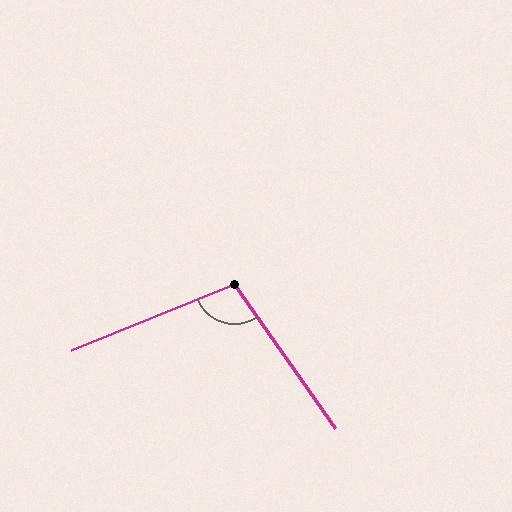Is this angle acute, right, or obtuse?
It is obtuse.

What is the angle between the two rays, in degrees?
Approximately 103 degrees.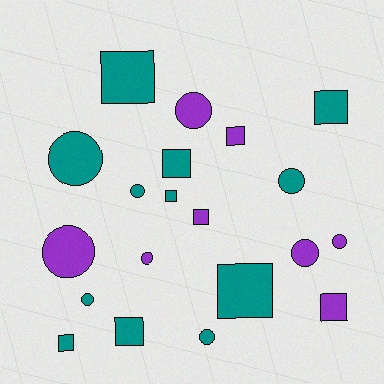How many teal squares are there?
There are 7 teal squares.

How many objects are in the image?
There are 20 objects.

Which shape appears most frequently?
Square, with 10 objects.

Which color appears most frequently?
Teal, with 12 objects.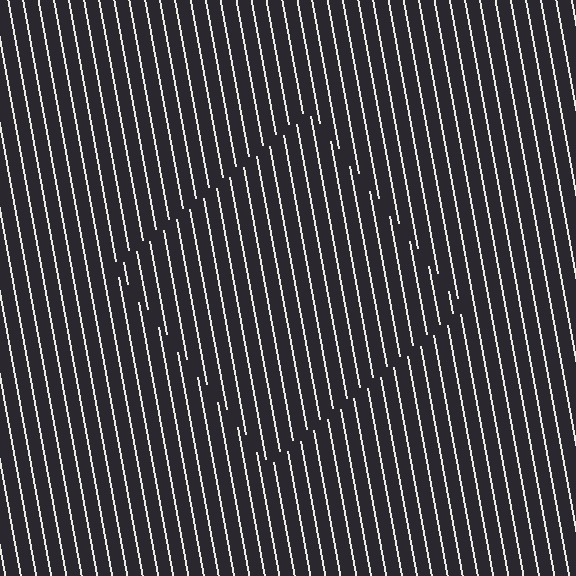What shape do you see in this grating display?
An illusory square. The interior of the shape contains the same grating, shifted by half a period — the contour is defined by the phase discontinuity where line-ends from the inner and outer gratings abut.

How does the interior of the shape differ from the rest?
The interior of the shape contains the same grating, shifted by half a period — the contour is defined by the phase discontinuity where line-ends from the inner and outer gratings abut.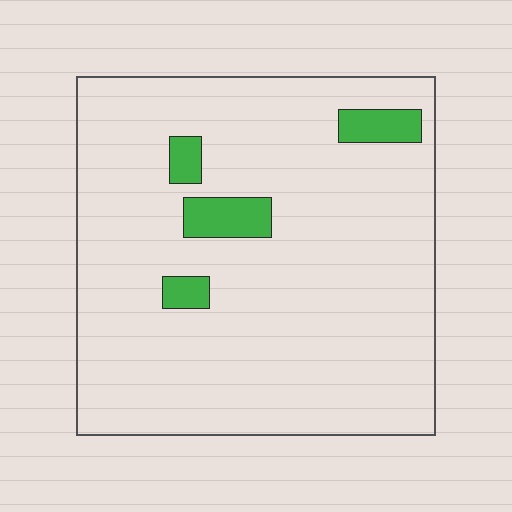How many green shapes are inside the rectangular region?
4.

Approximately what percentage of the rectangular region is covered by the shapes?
Approximately 5%.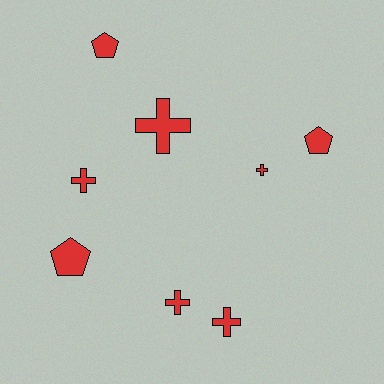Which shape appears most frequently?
Cross, with 5 objects.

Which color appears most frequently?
Red, with 8 objects.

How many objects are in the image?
There are 8 objects.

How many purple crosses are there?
There are no purple crosses.